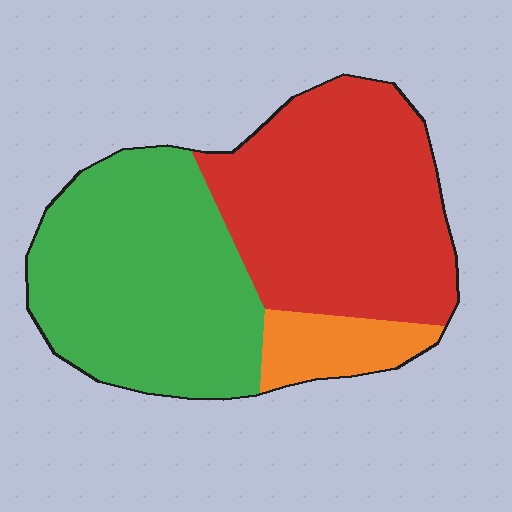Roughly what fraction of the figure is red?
Red covers 45% of the figure.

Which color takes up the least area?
Orange, at roughly 10%.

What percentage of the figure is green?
Green covers 45% of the figure.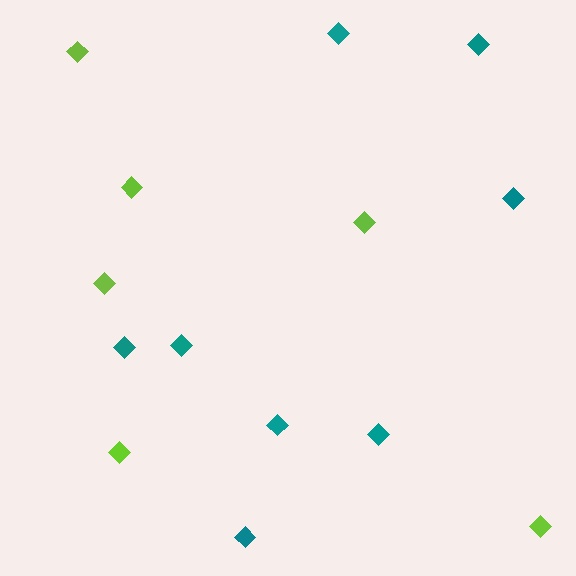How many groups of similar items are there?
There are 2 groups: one group of lime diamonds (6) and one group of teal diamonds (8).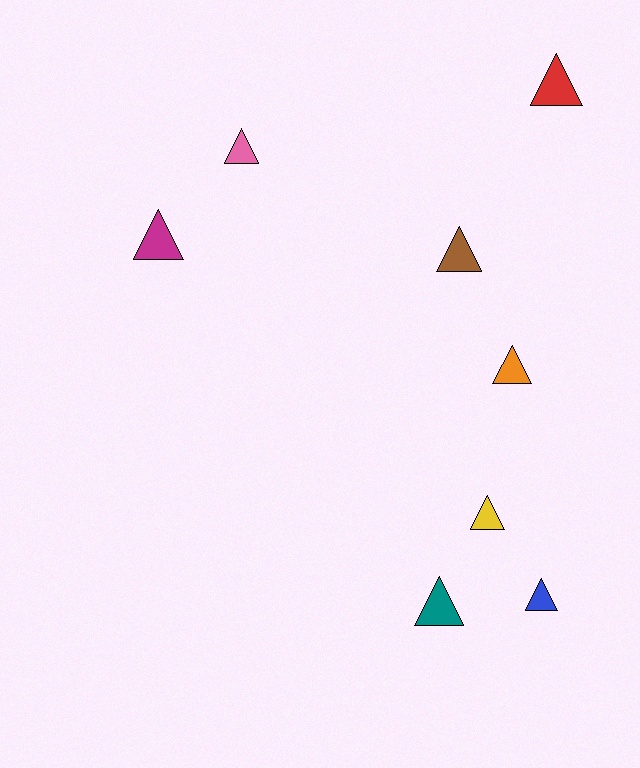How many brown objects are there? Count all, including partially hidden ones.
There is 1 brown object.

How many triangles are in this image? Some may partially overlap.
There are 8 triangles.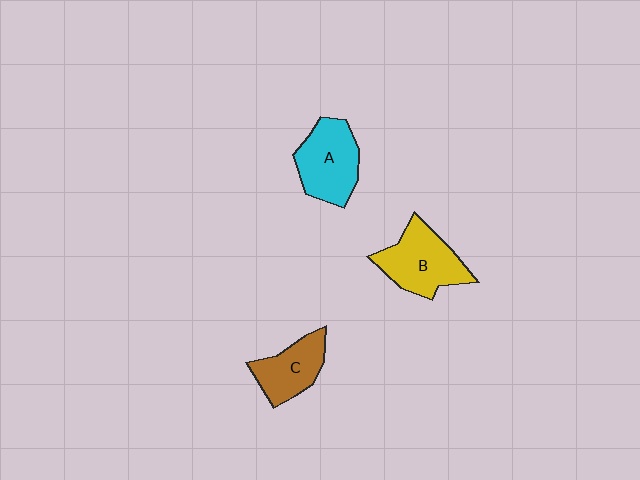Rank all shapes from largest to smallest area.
From largest to smallest: B (yellow), A (cyan), C (brown).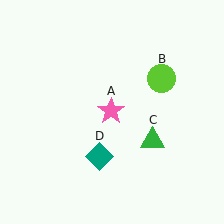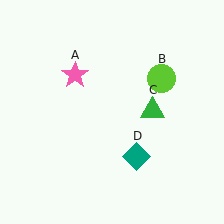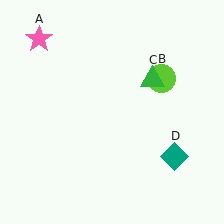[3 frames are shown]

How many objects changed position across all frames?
3 objects changed position: pink star (object A), green triangle (object C), teal diamond (object D).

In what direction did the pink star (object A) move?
The pink star (object A) moved up and to the left.